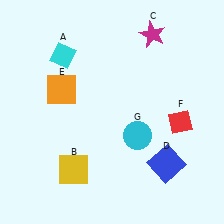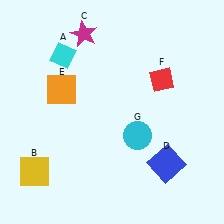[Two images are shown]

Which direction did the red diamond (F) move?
The red diamond (F) moved up.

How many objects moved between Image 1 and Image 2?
3 objects moved between the two images.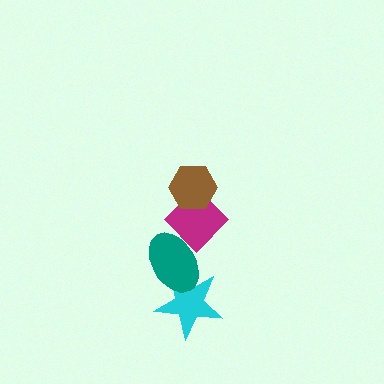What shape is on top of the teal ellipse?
The magenta diamond is on top of the teal ellipse.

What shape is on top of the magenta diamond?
The brown hexagon is on top of the magenta diamond.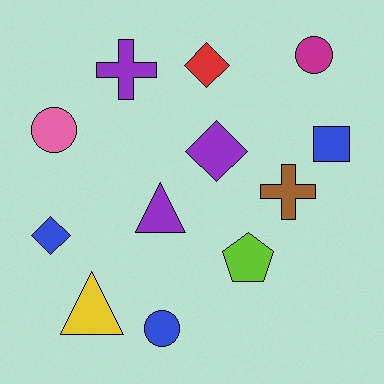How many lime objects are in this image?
There is 1 lime object.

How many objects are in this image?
There are 12 objects.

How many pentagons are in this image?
There is 1 pentagon.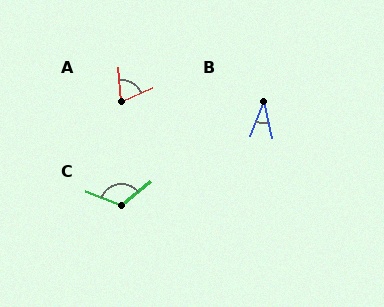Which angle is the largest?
C, at approximately 121 degrees.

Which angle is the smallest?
B, at approximately 34 degrees.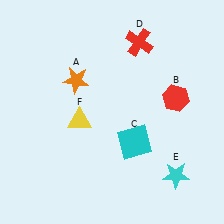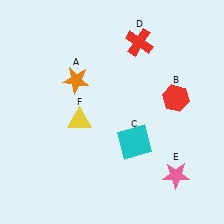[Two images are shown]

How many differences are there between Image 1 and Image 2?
There is 1 difference between the two images.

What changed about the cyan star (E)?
In Image 1, E is cyan. In Image 2, it changed to pink.